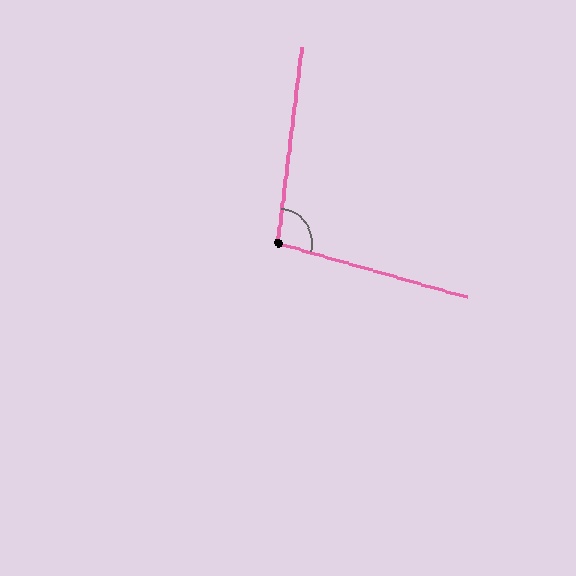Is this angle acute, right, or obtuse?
It is obtuse.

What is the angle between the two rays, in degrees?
Approximately 99 degrees.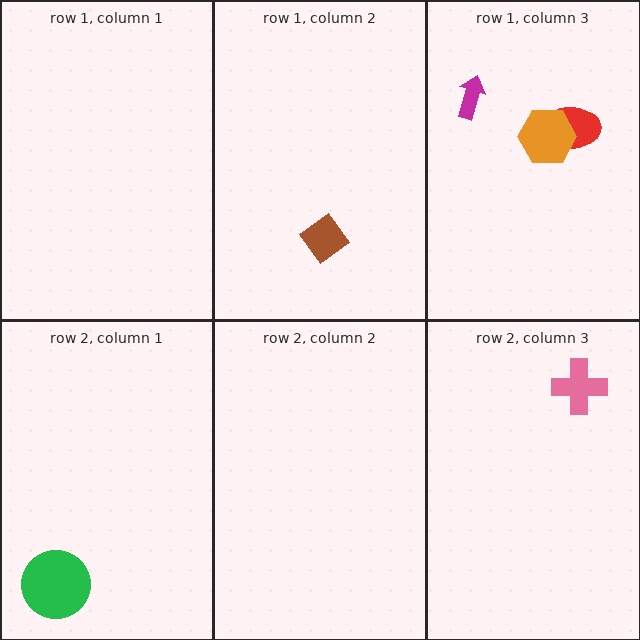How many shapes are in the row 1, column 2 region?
1.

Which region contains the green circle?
The row 2, column 1 region.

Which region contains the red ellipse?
The row 1, column 3 region.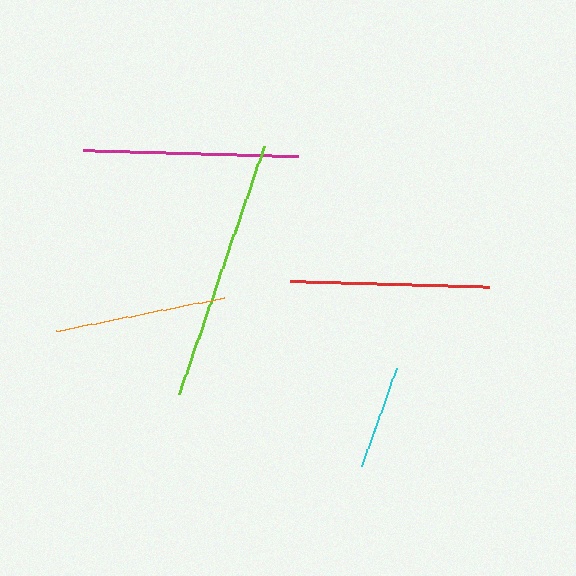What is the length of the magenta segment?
The magenta segment is approximately 215 pixels long.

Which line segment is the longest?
The lime line is the longest at approximately 262 pixels.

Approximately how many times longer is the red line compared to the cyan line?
The red line is approximately 1.9 times the length of the cyan line.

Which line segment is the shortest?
The cyan line is the shortest at approximately 104 pixels.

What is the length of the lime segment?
The lime segment is approximately 262 pixels long.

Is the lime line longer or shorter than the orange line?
The lime line is longer than the orange line.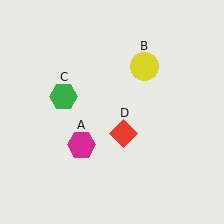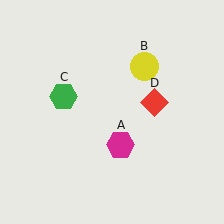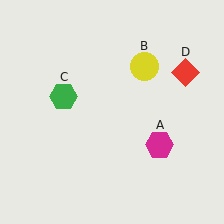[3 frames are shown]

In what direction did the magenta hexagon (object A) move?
The magenta hexagon (object A) moved right.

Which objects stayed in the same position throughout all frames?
Yellow circle (object B) and green hexagon (object C) remained stationary.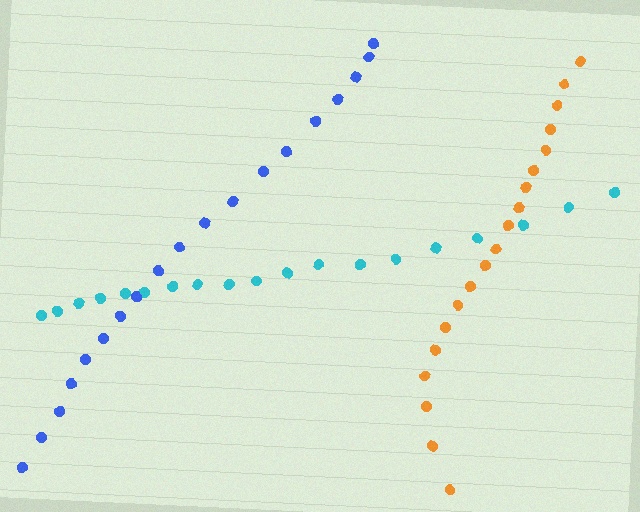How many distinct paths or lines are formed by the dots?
There are 3 distinct paths.